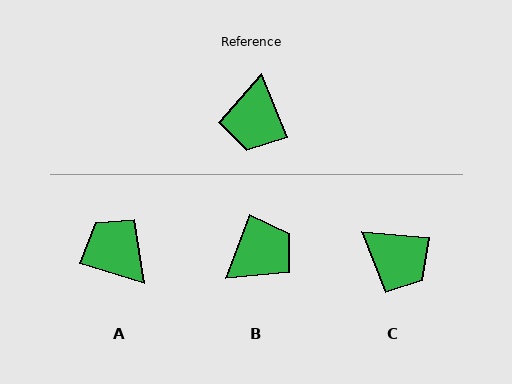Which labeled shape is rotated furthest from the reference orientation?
B, about 137 degrees away.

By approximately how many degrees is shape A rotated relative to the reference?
Approximately 130 degrees clockwise.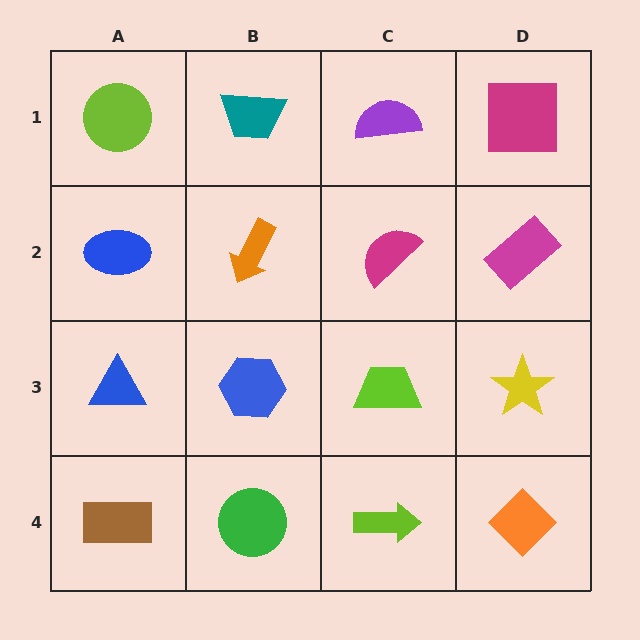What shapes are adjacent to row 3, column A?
A blue ellipse (row 2, column A), a brown rectangle (row 4, column A), a blue hexagon (row 3, column B).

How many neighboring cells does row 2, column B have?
4.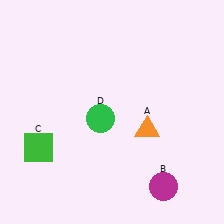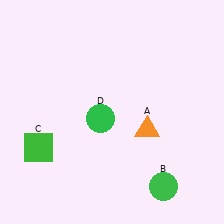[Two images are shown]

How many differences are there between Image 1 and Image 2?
There is 1 difference between the two images.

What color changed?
The circle (B) changed from magenta in Image 1 to green in Image 2.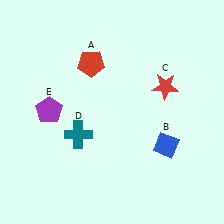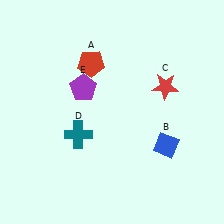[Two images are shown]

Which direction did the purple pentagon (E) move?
The purple pentagon (E) moved right.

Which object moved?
The purple pentagon (E) moved right.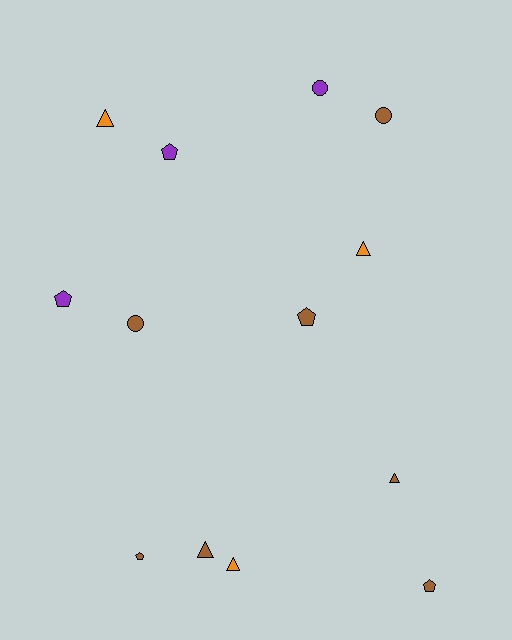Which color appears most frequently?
Brown, with 7 objects.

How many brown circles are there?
There are 2 brown circles.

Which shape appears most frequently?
Triangle, with 5 objects.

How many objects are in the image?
There are 13 objects.